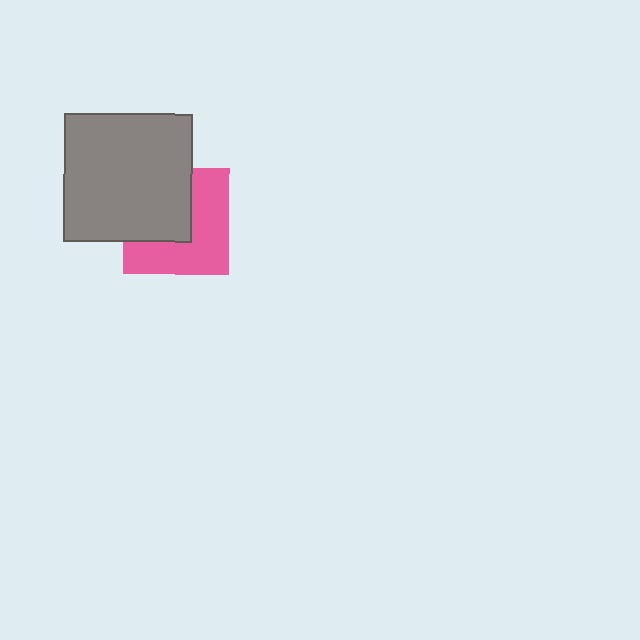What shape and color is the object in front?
The object in front is a gray square.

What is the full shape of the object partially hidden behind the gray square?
The partially hidden object is a pink square.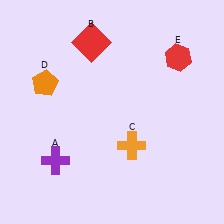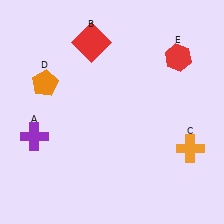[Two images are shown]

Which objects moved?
The objects that moved are: the purple cross (A), the orange cross (C).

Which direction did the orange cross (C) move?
The orange cross (C) moved right.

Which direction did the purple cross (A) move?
The purple cross (A) moved up.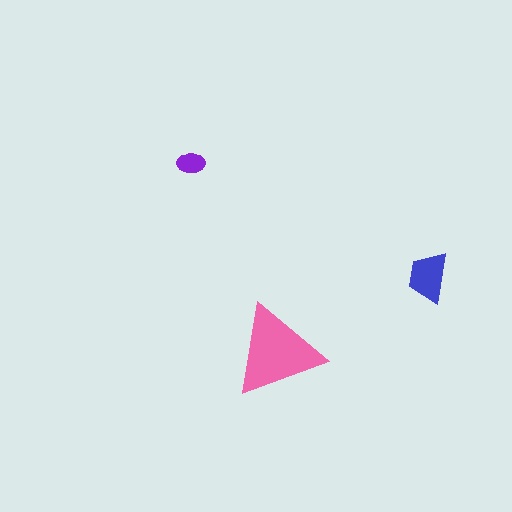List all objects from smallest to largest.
The purple ellipse, the blue trapezoid, the pink triangle.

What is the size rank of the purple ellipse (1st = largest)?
3rd.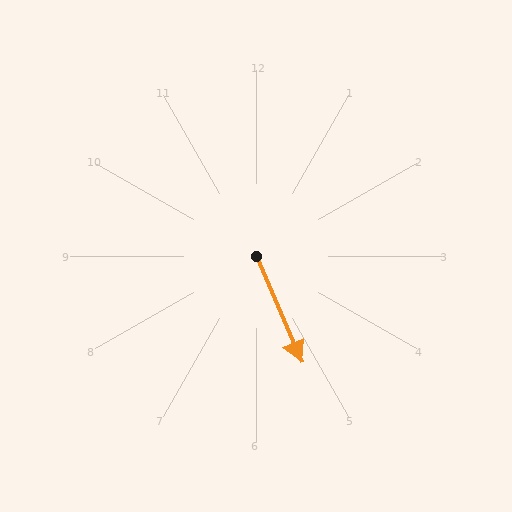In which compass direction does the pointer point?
Southeast.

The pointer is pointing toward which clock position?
Roughly 5 o'clock.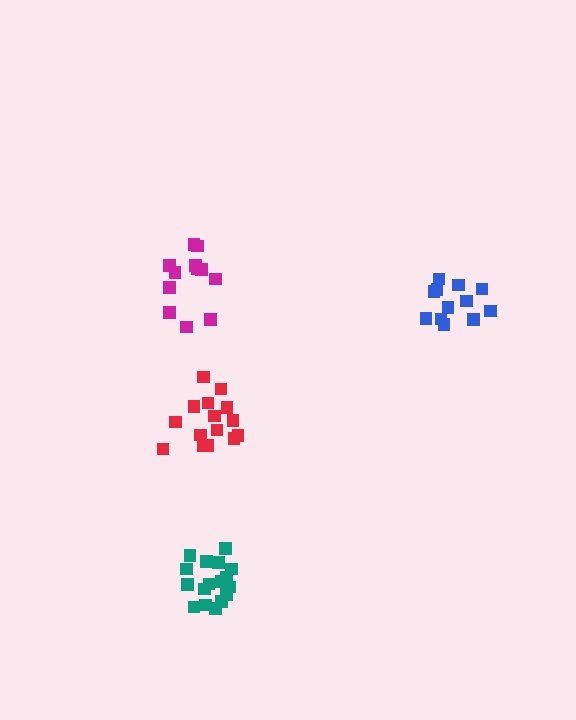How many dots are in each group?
Group 1: 15 dots, Group 2: 17 dots, Group 3: 12 dots, Group 4: 12 dots (56 total).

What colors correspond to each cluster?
The clusters are colored: red, teal, magenta, blue.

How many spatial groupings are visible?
There are 4 spatial groupings.